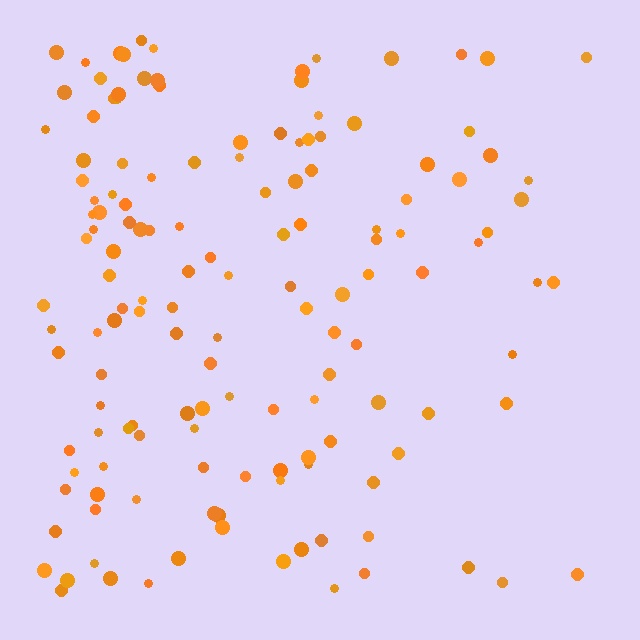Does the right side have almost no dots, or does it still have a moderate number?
Still a moderate number, just noticeably fewer than the left.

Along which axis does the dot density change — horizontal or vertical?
Horizontal.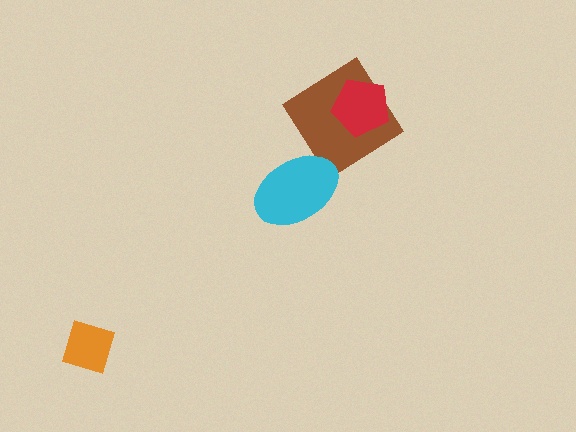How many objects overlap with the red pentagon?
1 object overlaps with the red pentagon.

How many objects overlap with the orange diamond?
0 objects overlap with the orange diamond.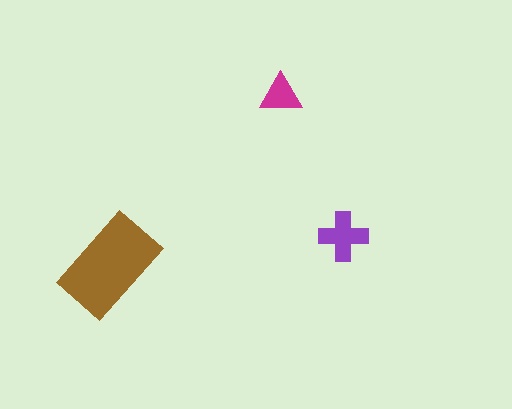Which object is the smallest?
The magenta triangle.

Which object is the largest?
The brown rectangle.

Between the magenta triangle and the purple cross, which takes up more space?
The purple cross.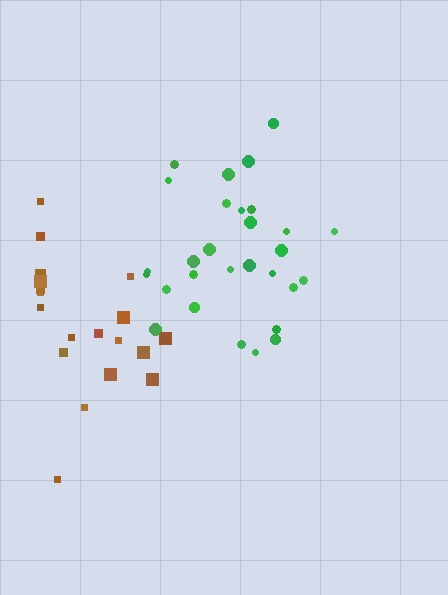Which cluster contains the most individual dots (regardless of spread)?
Green (29).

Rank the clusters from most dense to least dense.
green, brown.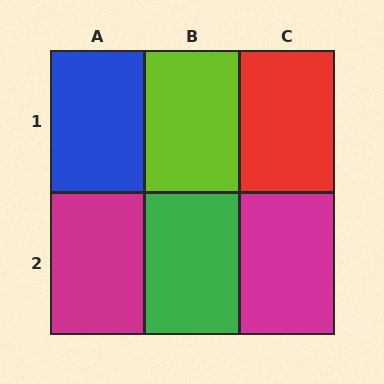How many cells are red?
1 cell is red.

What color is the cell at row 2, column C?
Magenta.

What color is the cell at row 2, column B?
Green.